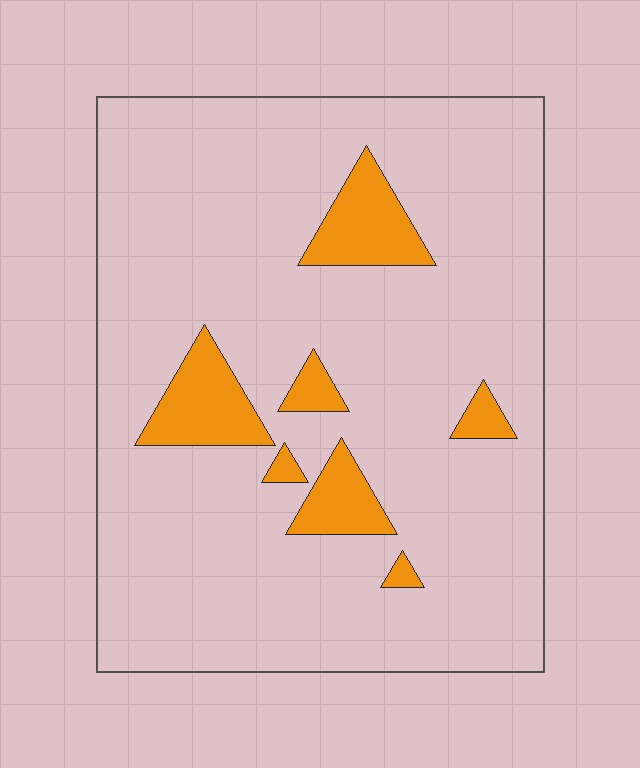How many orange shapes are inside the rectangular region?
7.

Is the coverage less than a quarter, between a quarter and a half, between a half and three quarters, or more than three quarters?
Less than a quarter.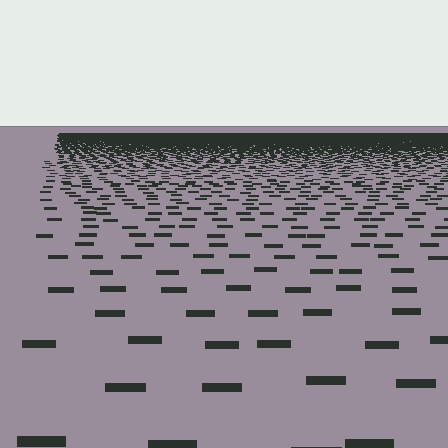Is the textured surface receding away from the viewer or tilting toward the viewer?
The surface is receding away from the viewer. Texture elements get smaller and denser toward the top.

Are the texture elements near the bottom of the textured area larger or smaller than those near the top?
Larger. Near the bottom, elements are closer to the viewer and appear at a bigger on-screen size.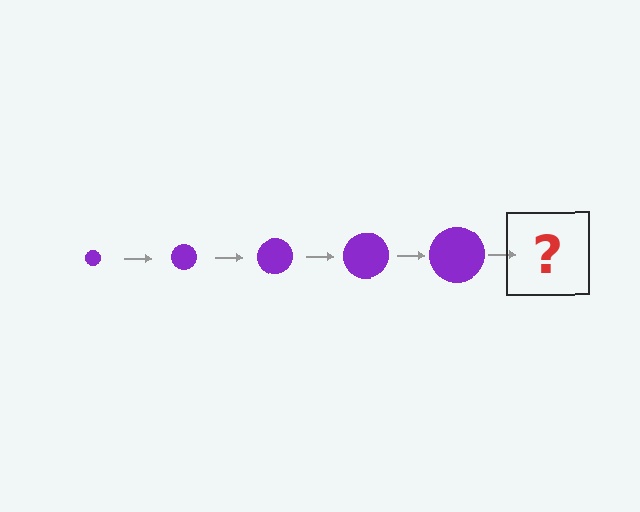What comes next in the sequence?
The next element should be a purple circle, larger than the previous one.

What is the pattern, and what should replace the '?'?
The pattern is that the circle gets progressively larger each step. The '?' should be a purple circle, larger than the previous one.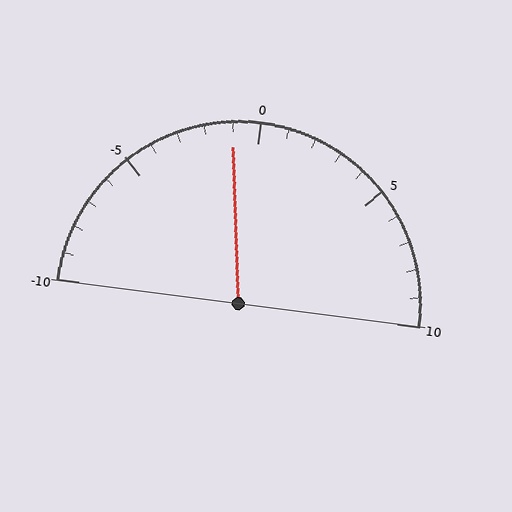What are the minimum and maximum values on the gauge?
The gauge ranges from -10 to 10.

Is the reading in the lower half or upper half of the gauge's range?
The reading is in the lower half of the range (-10 to 10).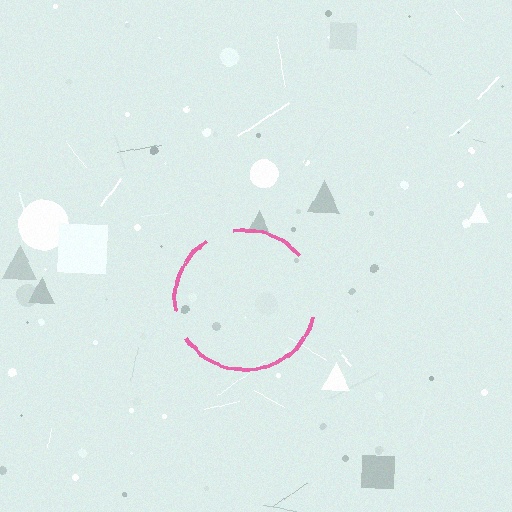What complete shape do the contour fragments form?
The contour fragments form a circle.